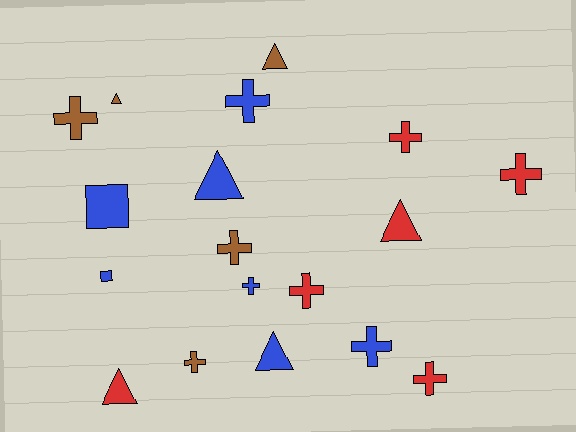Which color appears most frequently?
Blue, with 7 objects.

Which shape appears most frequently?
Cross, with 10 objects.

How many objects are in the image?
There are 18 objects.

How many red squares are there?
There are no red squares.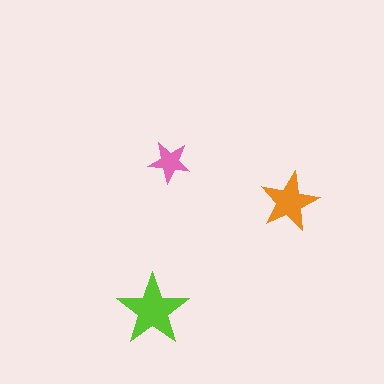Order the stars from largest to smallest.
the lime one, the orange one, the pink one.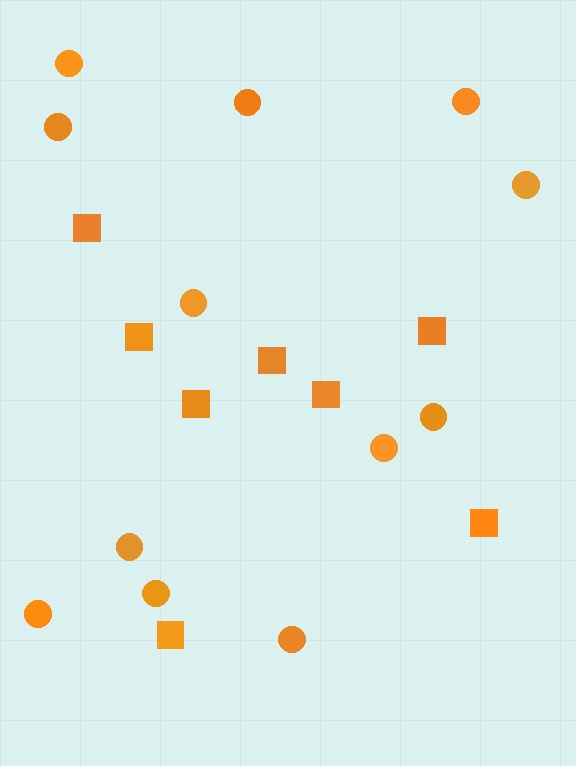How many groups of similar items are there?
There are 2 groups: one group of circles (12) and one group of squares (8).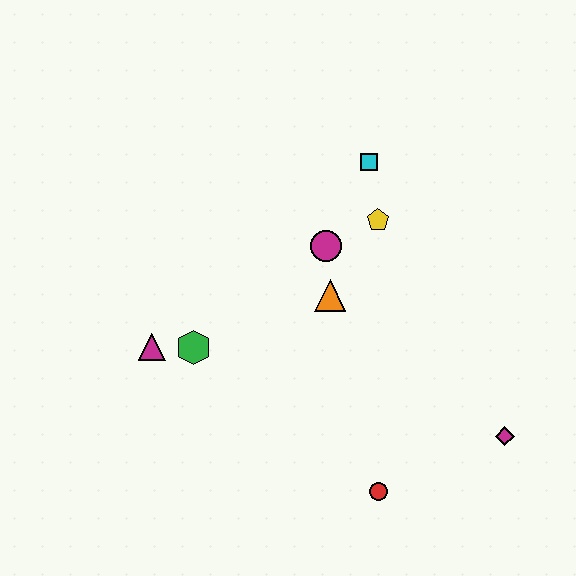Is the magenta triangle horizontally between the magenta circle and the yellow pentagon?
No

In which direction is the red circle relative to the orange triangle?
The red circle is below the orange triangle.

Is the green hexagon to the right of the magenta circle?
No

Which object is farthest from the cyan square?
The red circle is farthest from the cyan square.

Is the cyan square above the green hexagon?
Yes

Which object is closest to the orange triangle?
The magenta circle is closest to the orange triangle.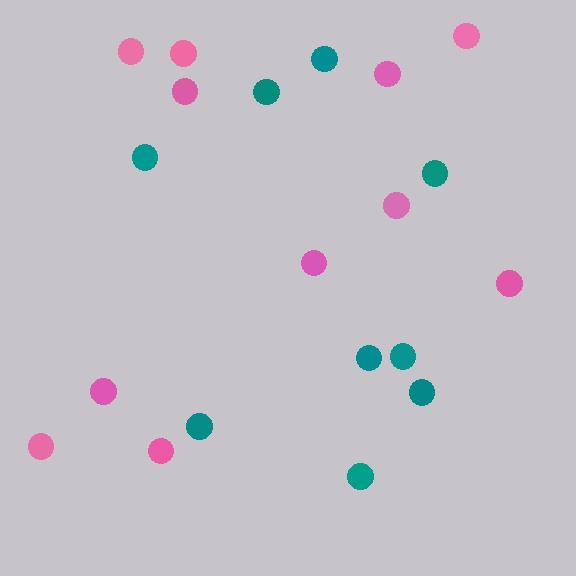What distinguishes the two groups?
There are 2 groups: one group of teal circles (9) and one group of pink circles (11).